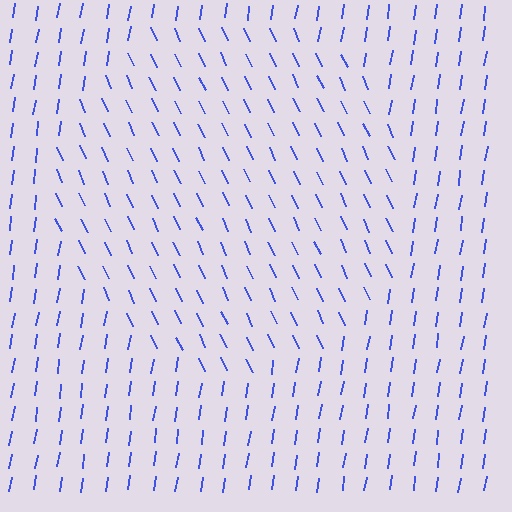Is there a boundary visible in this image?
Yes, there is a texture boundary formed by a change in line orientation.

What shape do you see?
I see a circle.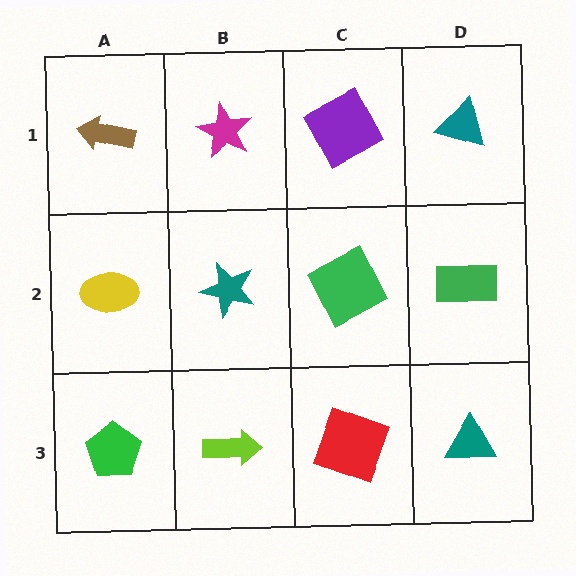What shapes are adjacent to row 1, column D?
A green rectangle (row 2, column D), a purple square (row 1, column C).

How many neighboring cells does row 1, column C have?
3.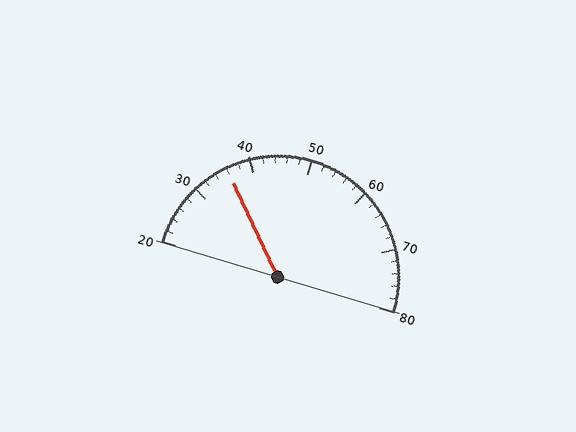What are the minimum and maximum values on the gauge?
The gauge ranges from 20 to 80.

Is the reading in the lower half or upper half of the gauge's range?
The reading is in the lower half of the range (20 to 80).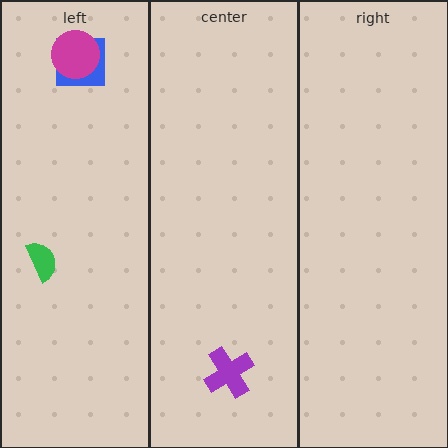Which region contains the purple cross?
The center region.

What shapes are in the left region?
The green semicircle, the blue square, the magenta circle.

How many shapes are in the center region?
1.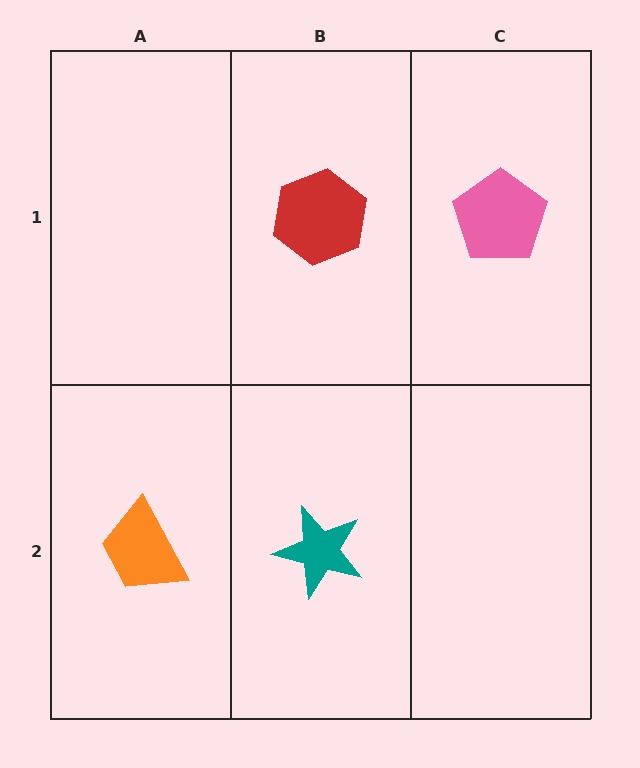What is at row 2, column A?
An orange trapezoid.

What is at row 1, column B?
A red hexagon.